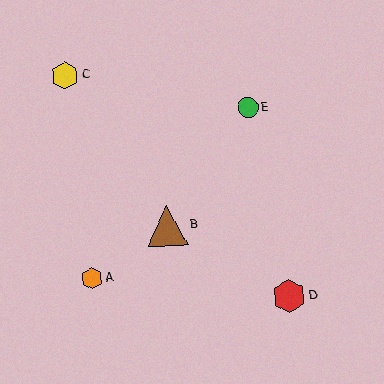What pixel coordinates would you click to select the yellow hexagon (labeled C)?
Click at (65, 76) to select the yellow hexagon C.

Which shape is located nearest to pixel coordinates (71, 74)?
The yellow hexagon (labeled C) at (65, 76) is nearest to that location.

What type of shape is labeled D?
Shape D is a red hexagon.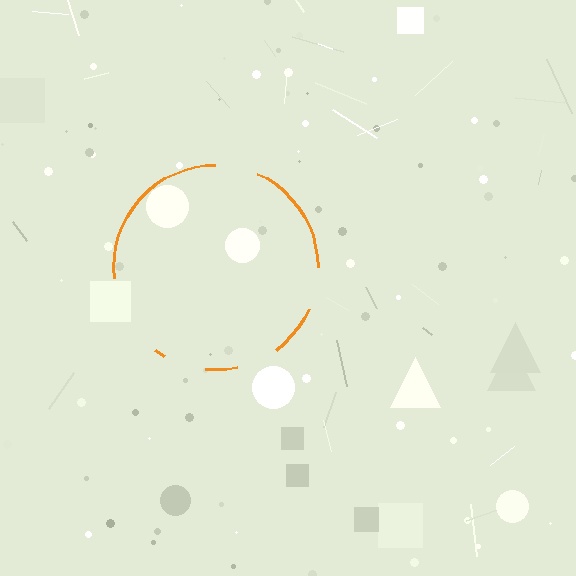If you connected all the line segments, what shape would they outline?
They would outline a circle.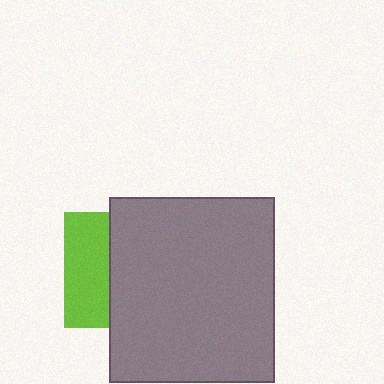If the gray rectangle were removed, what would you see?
You would see the complete lime square.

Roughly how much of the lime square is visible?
A small part of it is visible (roughly 40%).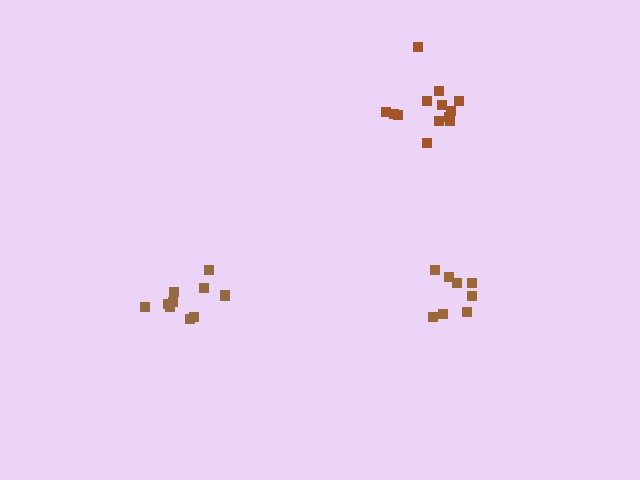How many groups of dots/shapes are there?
There are 3 groups.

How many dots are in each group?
Group 1: 10 dots, Group 2: 13 dots, Group 3: 8 dots (31 total).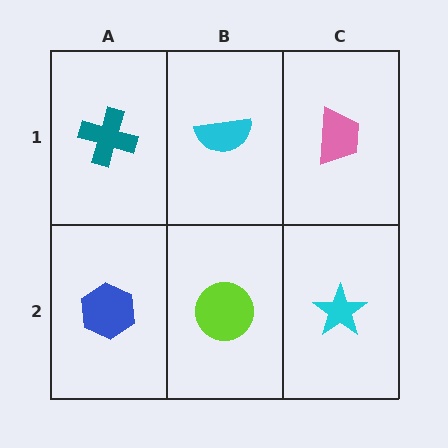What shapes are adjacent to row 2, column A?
A teal cross (row 1, column A), a lime circle (row 2, column B).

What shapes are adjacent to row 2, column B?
A cyan semicircle (row 1, column B), a blue hexagon (row 2, column A), a cyan star (row 2, column C).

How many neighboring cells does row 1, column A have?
2.